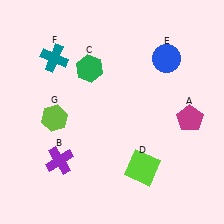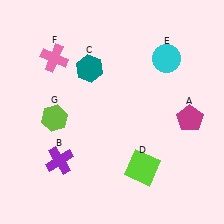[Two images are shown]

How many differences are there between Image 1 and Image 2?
There are 3 differences between the two images.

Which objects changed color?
C changed from green to teal. E changed from blue to cyan. F changed from teal to pink.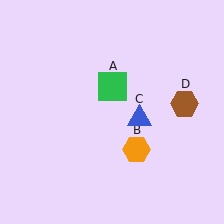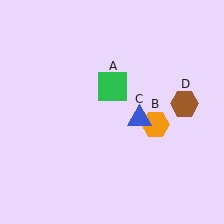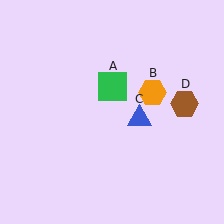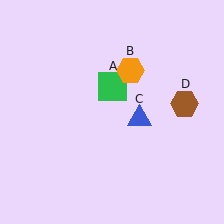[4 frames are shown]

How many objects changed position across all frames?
1 object changed position: orange hexagon (object B).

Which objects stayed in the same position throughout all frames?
Green square (object A) and blue triangle (object C) and brown hexagon (object D) remained stationary.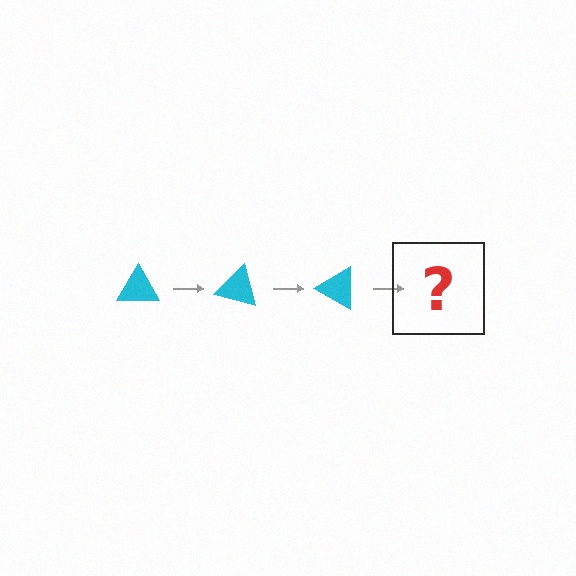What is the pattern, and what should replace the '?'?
The pattern is that the triangle rotates 15 degrees each step. The '?' should be a cyan triangle rotated 45 degrees.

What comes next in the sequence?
The next element should be a cyan triangle rotated 45 degrees.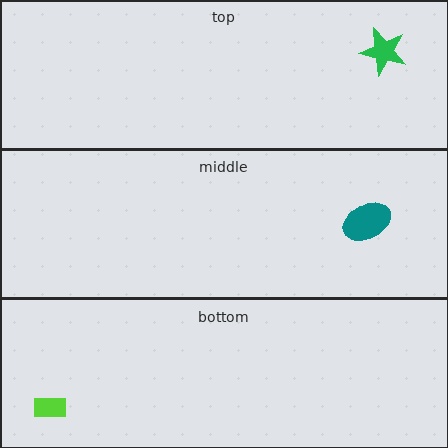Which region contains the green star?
The top region.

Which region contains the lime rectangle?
The bottom region.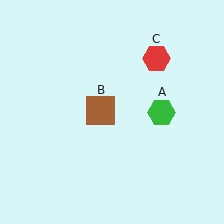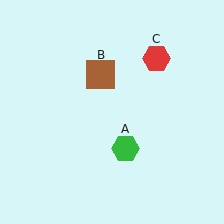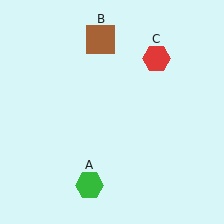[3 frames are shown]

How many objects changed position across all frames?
2 objects changed position: green hexagon (object A), brown square (object B).